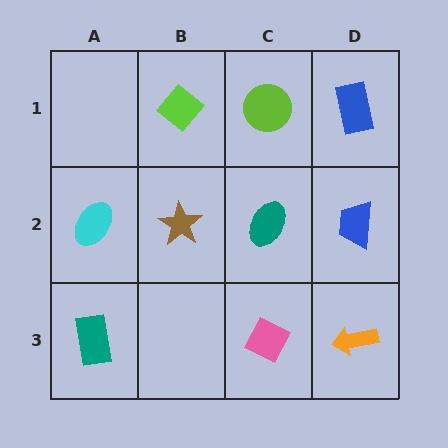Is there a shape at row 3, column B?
No, that cell is empty.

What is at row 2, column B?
A brown star.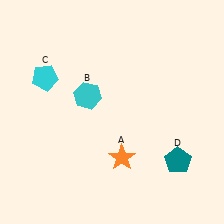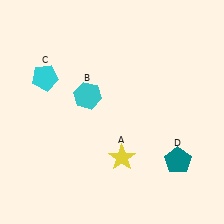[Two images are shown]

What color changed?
The star (A) changed from orange in Image 1 to yellow in Image 2.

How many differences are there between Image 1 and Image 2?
There is 1 difference between the two images.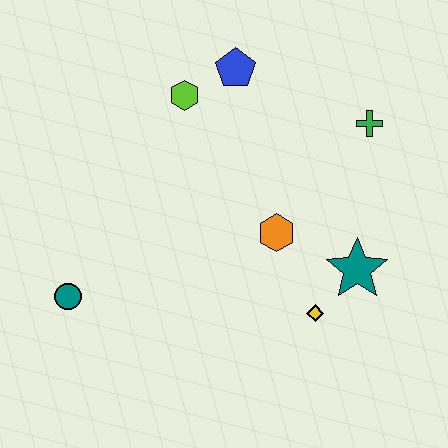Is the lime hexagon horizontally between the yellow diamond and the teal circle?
Yes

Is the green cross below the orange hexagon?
No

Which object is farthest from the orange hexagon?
The teal circle is farthest from the orange hexagon.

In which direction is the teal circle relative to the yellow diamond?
The teal circle is to the left of the yellow diamond.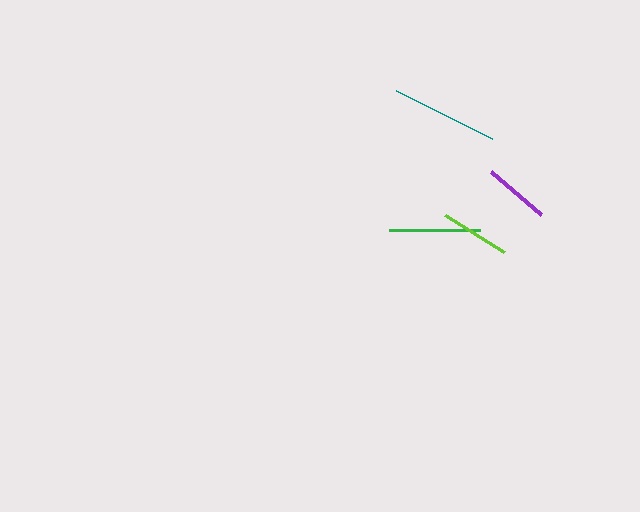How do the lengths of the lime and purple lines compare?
The lime and purple lines are approximately the same length.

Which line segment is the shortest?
The purple line is the shortest at approximately 65 pixels.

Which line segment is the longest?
The teal line is the longest at approximately 107 pixels.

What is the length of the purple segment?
The purple segment is approximately 65 pixels long.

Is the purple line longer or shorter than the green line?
The green line is longer than the purple line.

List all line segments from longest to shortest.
From longest to shortest: teal, green, lime, purple.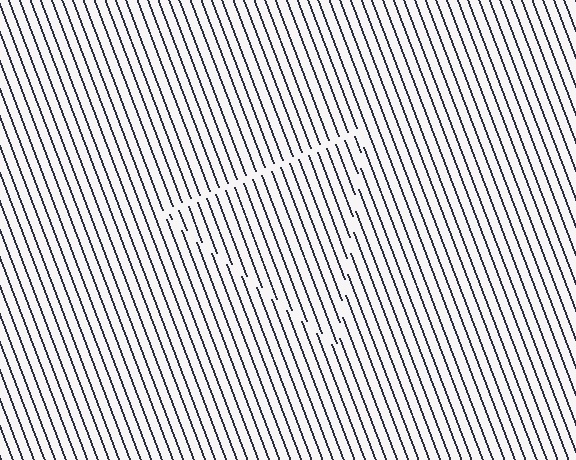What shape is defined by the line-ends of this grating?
An illusory triangle. The interior of the shape contains the same grating, shifted by half a period — the contour is defined by the phase discontinuity where line-ends from the inner and outer gratings abut.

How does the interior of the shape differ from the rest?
The interior of the shape contains the same grating, shifted by half a period — the contour is defined by the phase discontinuity where line-ends from the inner and outer gratings abut.